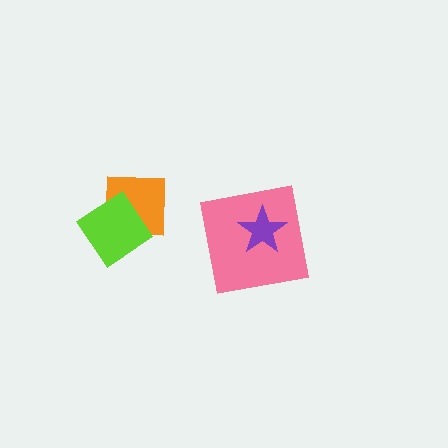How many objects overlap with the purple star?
1 object overlaps with the purple star.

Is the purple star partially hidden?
No, no other shape covers it.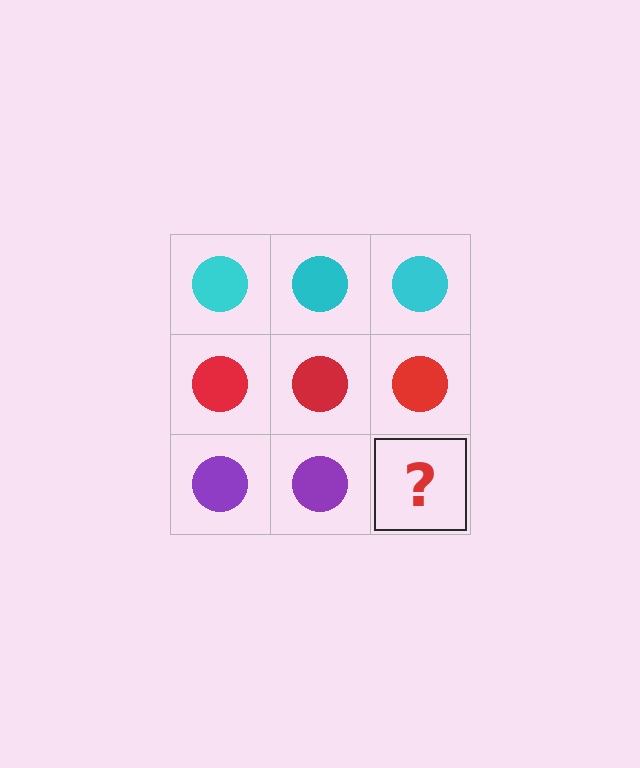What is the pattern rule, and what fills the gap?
The rule is that each row has a consistent color. The gap should be filled with a purple circle.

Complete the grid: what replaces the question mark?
The question mark should be replaced with a purple circle.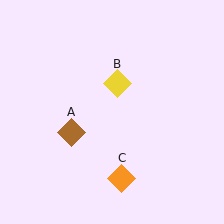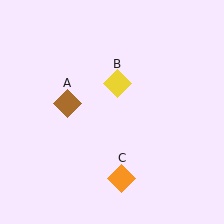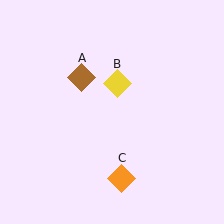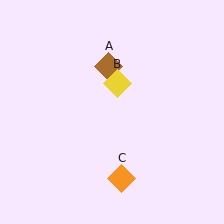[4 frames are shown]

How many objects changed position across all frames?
1 object changed position: brown diamond (object A).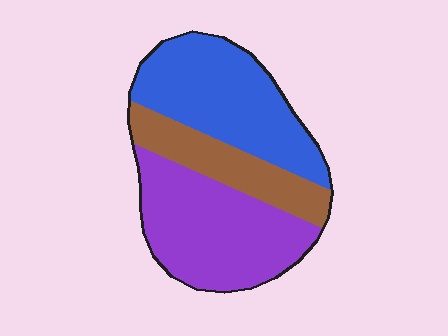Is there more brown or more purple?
Purple.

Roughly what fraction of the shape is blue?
Blue covers about 40% of the shape.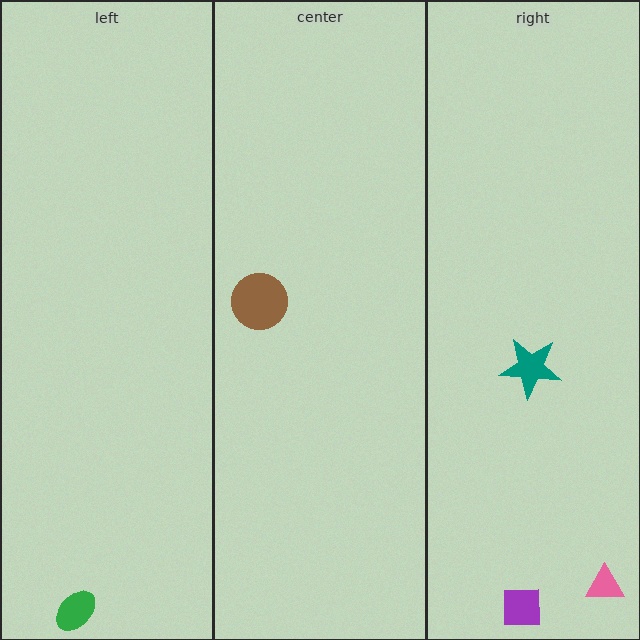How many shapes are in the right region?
3.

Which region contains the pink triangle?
The right region.